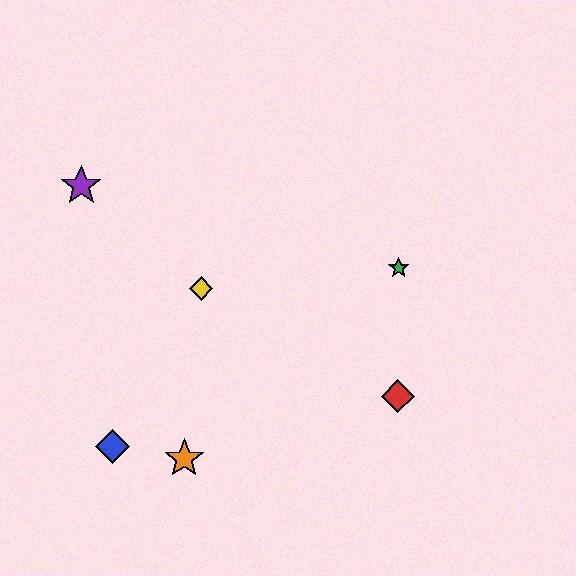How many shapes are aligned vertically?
2 shapes (the red diamond, the green star) are aligned vertically.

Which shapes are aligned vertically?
The red diamond, the green star are aligned vertically.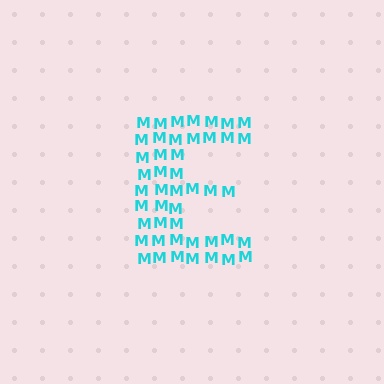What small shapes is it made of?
It is made of small letter M's.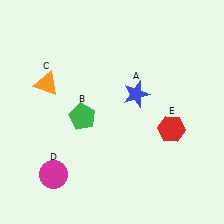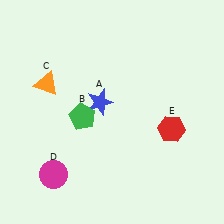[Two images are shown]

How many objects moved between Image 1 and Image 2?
1 object moved between the two images.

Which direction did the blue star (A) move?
The blue star (A) moved left.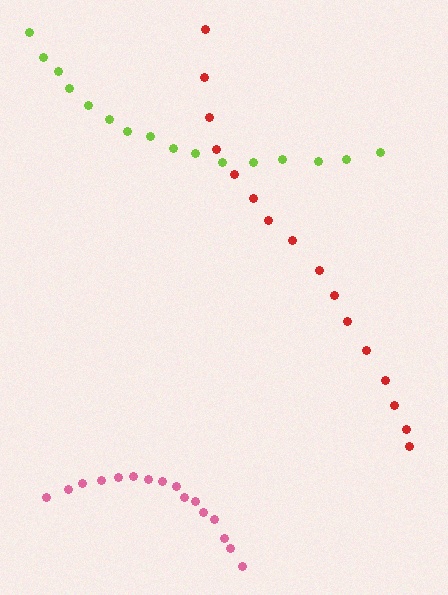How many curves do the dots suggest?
There are 3 distinct paths.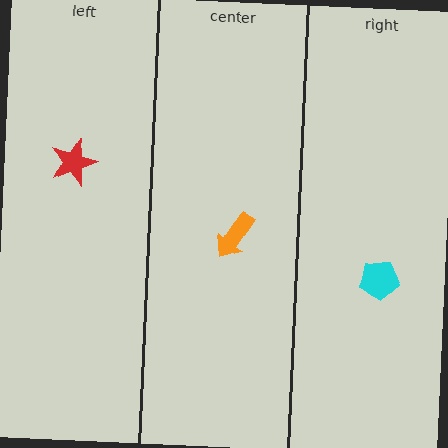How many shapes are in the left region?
1.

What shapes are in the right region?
The cyan pentagon.